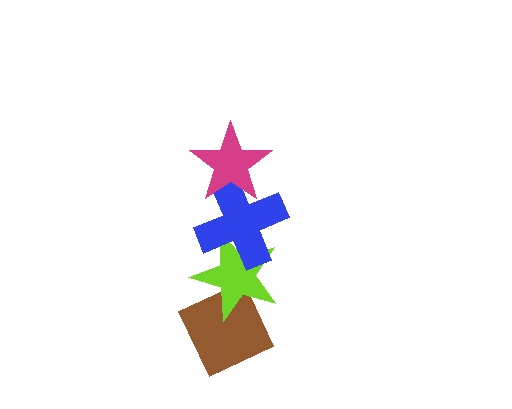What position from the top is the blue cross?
The blue cross is 2nd from the top.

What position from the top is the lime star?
The lime star is 3rd from the top.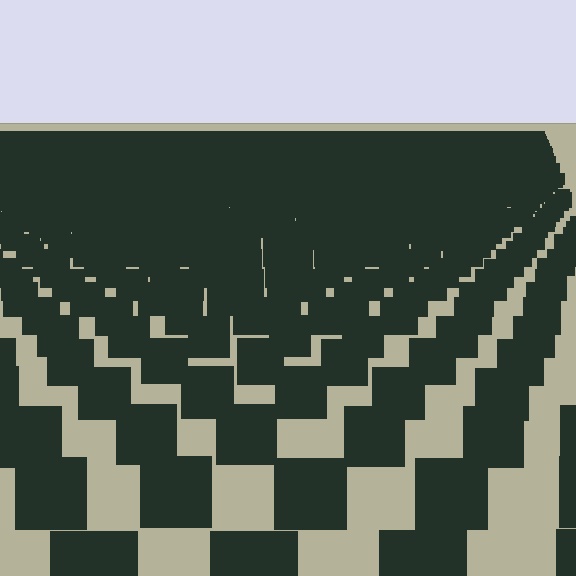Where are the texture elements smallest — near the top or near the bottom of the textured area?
Near the top.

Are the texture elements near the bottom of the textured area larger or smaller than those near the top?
Larger. Near the bottom, elements are closer to the viewer and appear at a bigger on-screen size.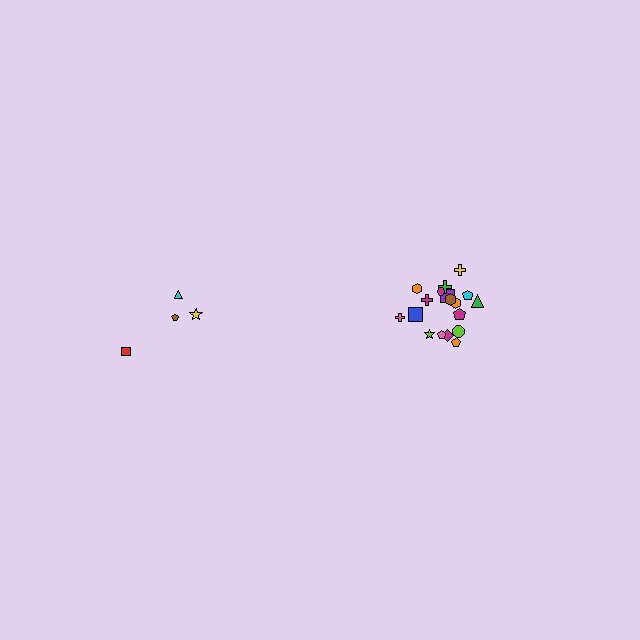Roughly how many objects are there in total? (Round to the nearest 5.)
Roughly 20 objects in total.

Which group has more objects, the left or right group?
The right group.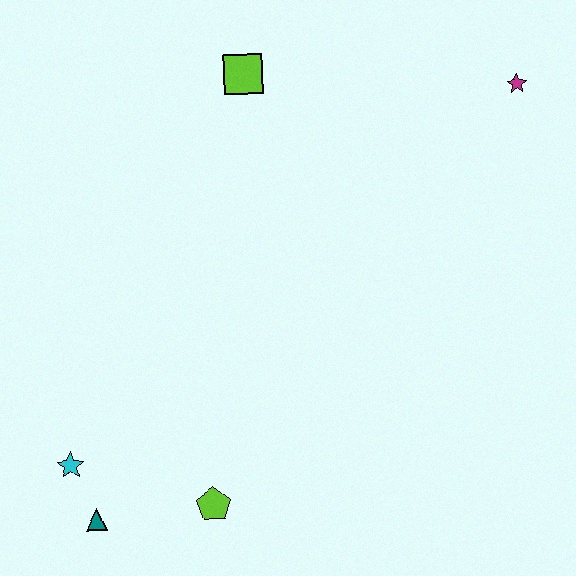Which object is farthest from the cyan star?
The magenta star is farthest from the cyan star.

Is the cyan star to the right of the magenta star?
No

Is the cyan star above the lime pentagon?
Yes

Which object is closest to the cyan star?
The teal triangle is closest to the cyan star.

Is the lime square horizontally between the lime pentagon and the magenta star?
Yes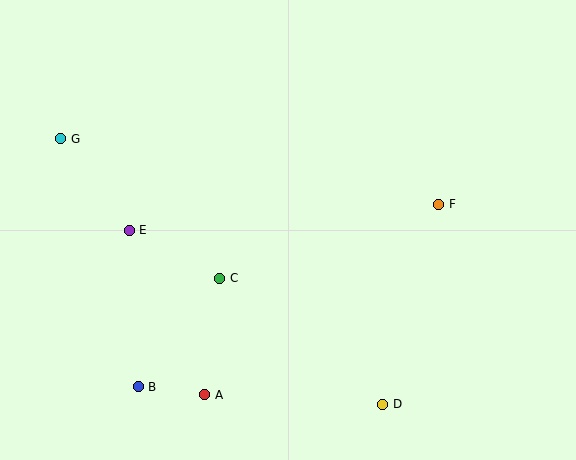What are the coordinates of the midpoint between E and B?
The midpoint between E and B is at (134, 309).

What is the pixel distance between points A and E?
The distance between A and E is 181 pixels.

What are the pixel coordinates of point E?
Point E is at (129, 230).